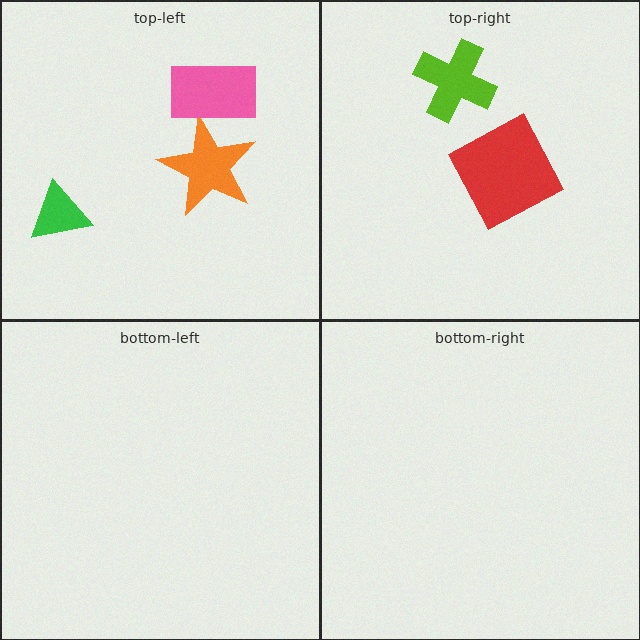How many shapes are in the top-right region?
2.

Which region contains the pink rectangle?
The top-left region.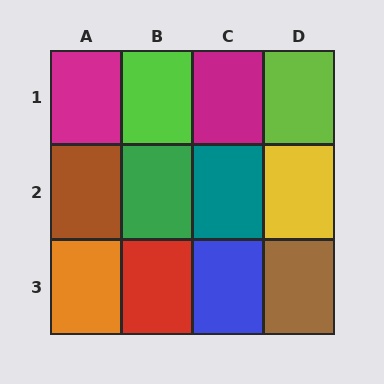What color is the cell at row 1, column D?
Lime.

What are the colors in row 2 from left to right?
Brown, green, teal, yellow.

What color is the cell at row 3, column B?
Red.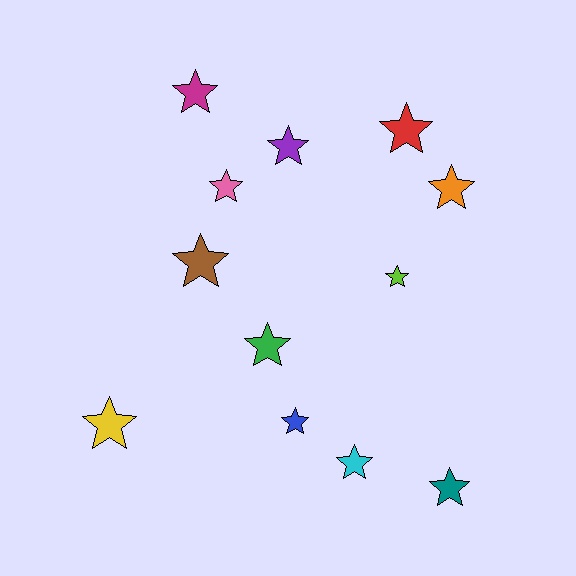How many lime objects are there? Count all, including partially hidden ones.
There is 1 lime object.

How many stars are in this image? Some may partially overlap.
There are 12 stars.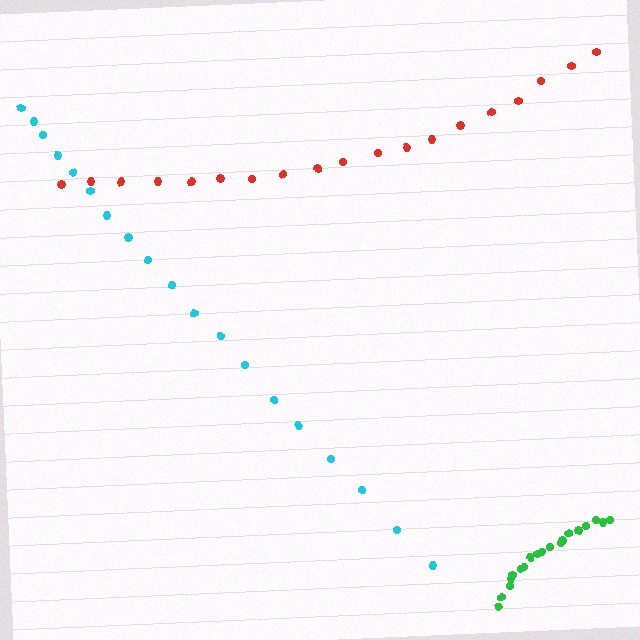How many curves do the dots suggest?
There are 3 distinct paths.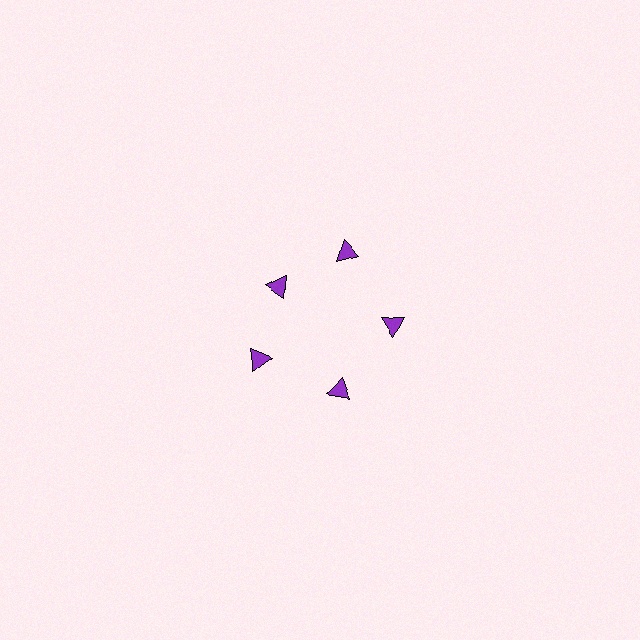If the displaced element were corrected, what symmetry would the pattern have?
It would have 5-fold rotational symmetry — the pattern would map onto itself every 72 degrees.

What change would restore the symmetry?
The symmetry would be restored by moving it outward, back onto the ring so that all 5 triangles sit at equal angles and equal distance from the center.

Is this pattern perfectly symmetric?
No. The 5 purple triangles are arranged in a ring, but one element near the 10 o'clock position is pulled inward toward the center, breaking the 5-fold rotational symmetry.